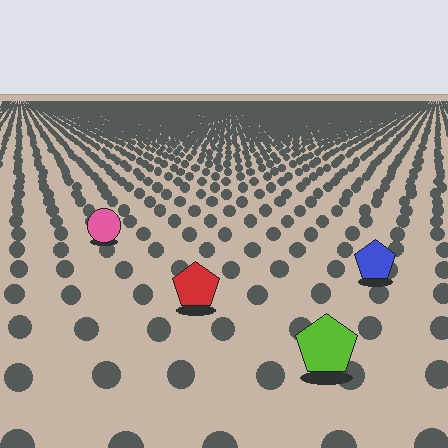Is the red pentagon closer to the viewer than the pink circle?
Yes. The red pentagon is closer — you can tell from the texture gradient: the ground texture is coarser near it.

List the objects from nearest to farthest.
From nearest to farthest: the lime pentagon, the red pentagon, the blue pentagon, the pink circle.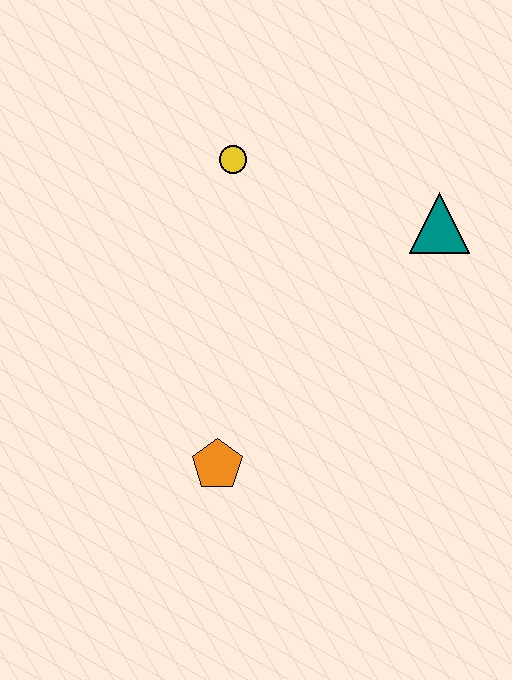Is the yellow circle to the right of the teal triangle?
No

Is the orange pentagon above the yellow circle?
No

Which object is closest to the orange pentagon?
The yellow circle is closest to the orange pentagon.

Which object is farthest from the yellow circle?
The orange pentagon is farthest from the yellow circle.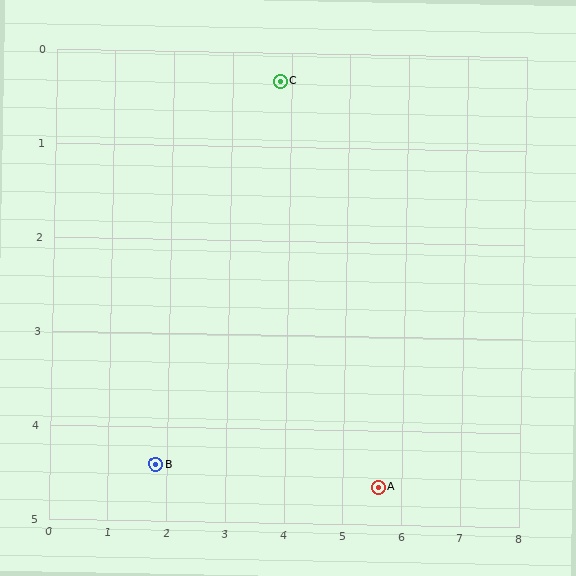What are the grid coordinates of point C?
Point C is at approximately (3.8, 0.3).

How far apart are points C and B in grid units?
Points C and B are about 4.6 grid units apart.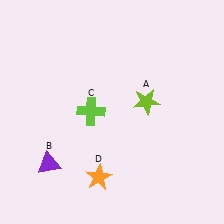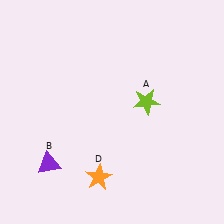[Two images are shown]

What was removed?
The lime cross (C) was removed in Image 2.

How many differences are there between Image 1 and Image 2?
There is 1 difference between the two images.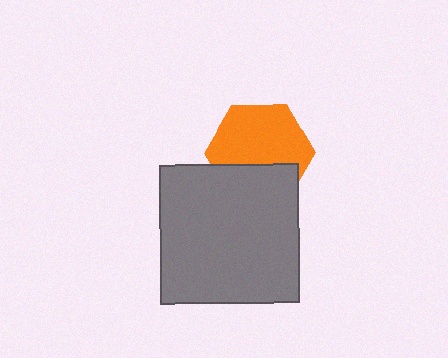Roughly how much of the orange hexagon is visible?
About half of it is visible (roughly 64%).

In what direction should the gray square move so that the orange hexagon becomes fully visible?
The gray square should move down. That is the shortest direction to clear the overlap and leave the orange hexagon fully visible.